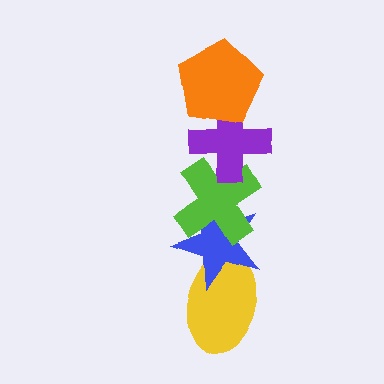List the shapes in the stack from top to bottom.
From top to bottom: the orange pentagon, the purple cross, the lime cross, the blue star, the yellow ellipse.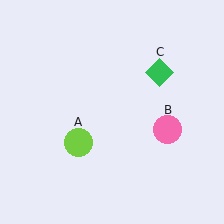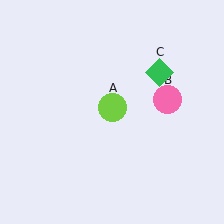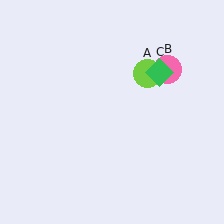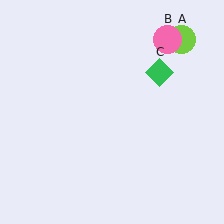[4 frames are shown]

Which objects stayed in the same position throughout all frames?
Green diamond (object C) remained stationary.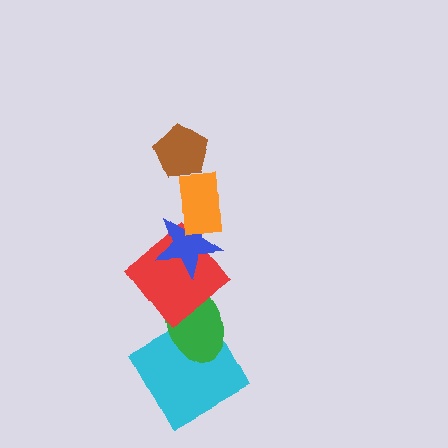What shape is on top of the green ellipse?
The red diamond is on top of the green ellipse.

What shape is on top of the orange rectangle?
The brown pentagon is on top of the orange rectangle.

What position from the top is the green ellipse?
The green ellipse is 5th from the top.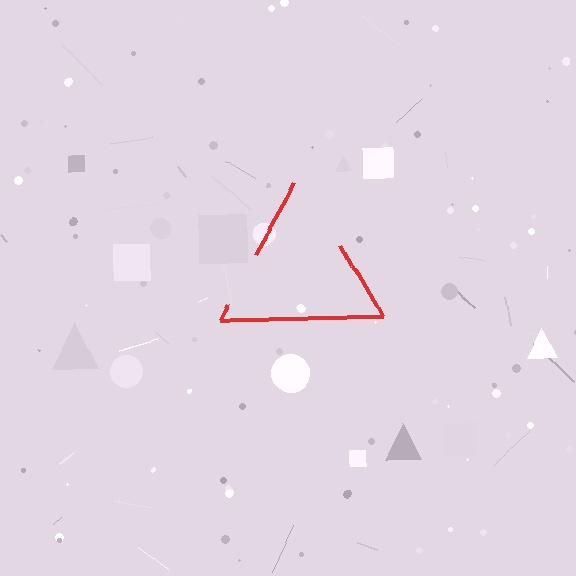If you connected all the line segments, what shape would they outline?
They would outline a triangle.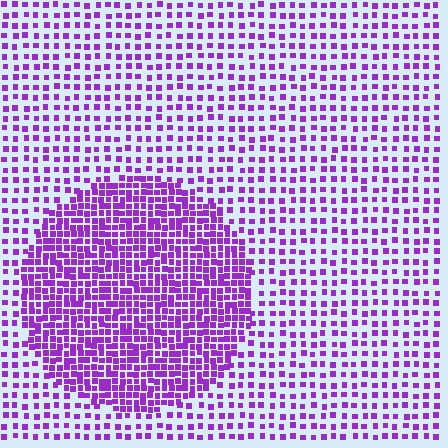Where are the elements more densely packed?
The elements are more densely packed inside the circle boundary.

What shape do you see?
I see a circle.